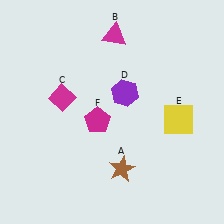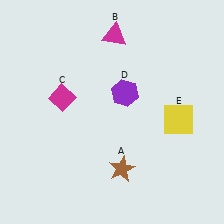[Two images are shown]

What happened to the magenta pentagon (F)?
The magenta pentagon (F) was removed in Image 2. It was in the bottom-left area of Image 1.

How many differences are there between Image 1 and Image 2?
There is 1 difference between the two images.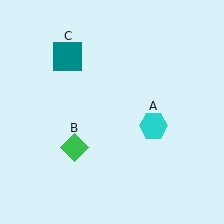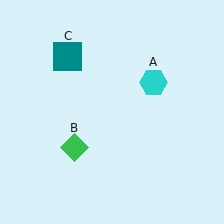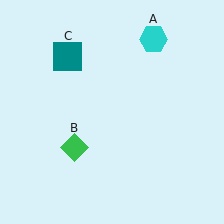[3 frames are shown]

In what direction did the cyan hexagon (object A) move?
The cyan hexagon (object A) moved up.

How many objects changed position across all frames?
1 object changed position: cyan hexagon (object A).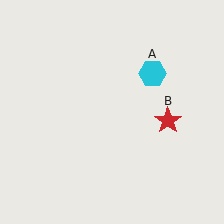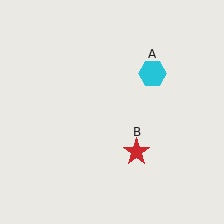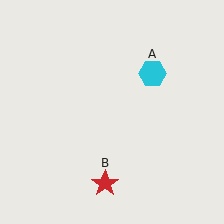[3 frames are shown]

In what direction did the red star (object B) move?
The red star (object B) moved down and to the left.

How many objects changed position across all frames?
1 object changed position: red star (object B).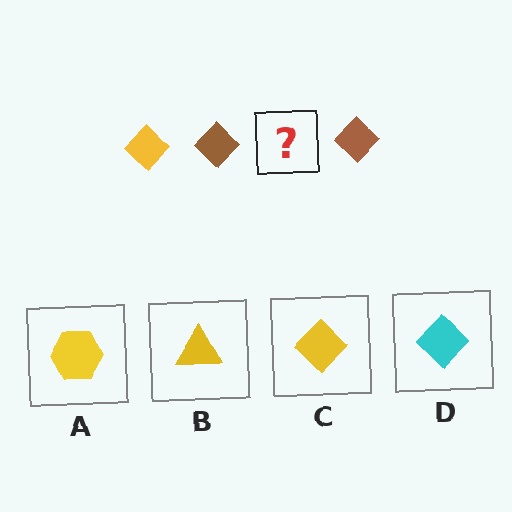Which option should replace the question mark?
Option C.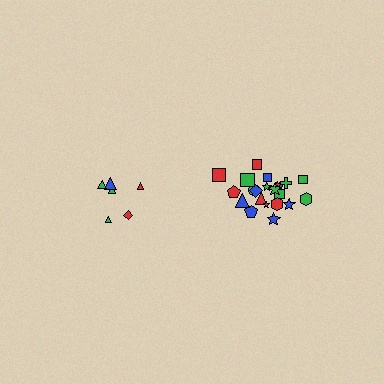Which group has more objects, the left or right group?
The right group.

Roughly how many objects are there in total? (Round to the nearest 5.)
Roughly 30 objects in total.